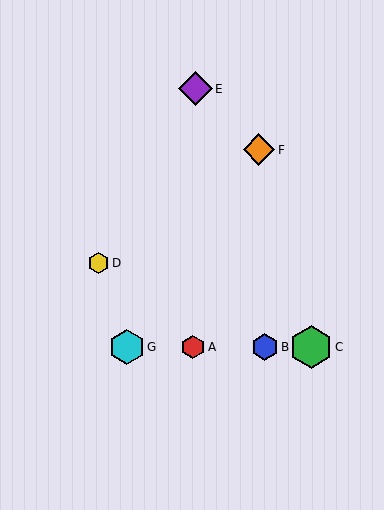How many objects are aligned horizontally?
4 objects (A, B, C, G) are aligned horizontally.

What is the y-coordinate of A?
Object A is at y≈347.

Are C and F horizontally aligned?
No, C is at y≈347 and F is at y≈150.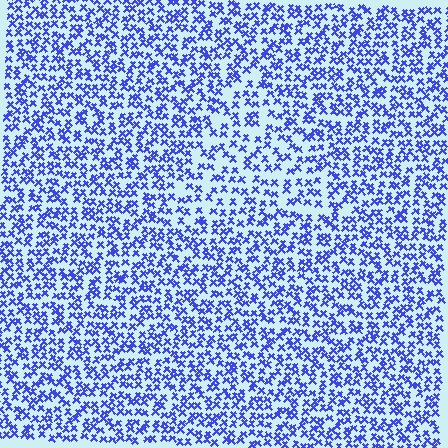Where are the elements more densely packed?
The elements are more densely packed outside the triangle boundary.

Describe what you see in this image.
The image contains small blue elements arranged at two different densities. A triangle-shaped region is visible where the elements are less densely packed than the surrounding area.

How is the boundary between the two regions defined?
The boundary is defined by a change in element density (approximately 1.5x ratio). All elements are the same color, size, and shape.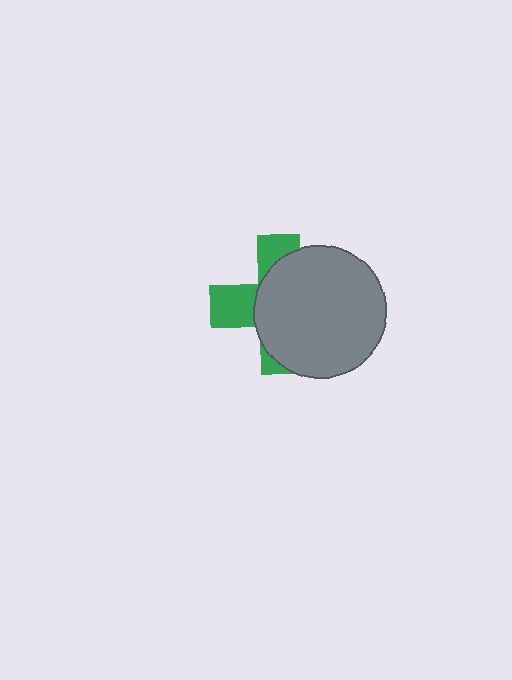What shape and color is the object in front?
The object in front is a gray circle.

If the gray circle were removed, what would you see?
You would see the complete green cross.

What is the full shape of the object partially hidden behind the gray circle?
The partially hidden object is a green cross.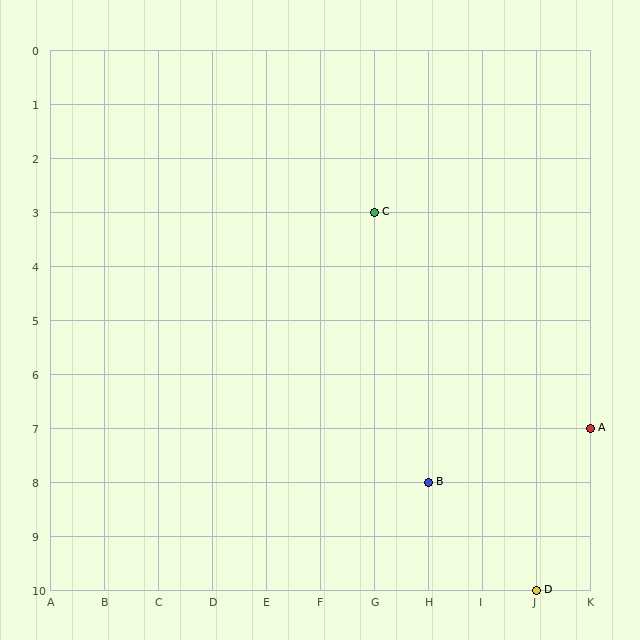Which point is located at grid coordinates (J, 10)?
Point D is at (J, 10).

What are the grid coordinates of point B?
Point B is at grid coordinates (H, 8).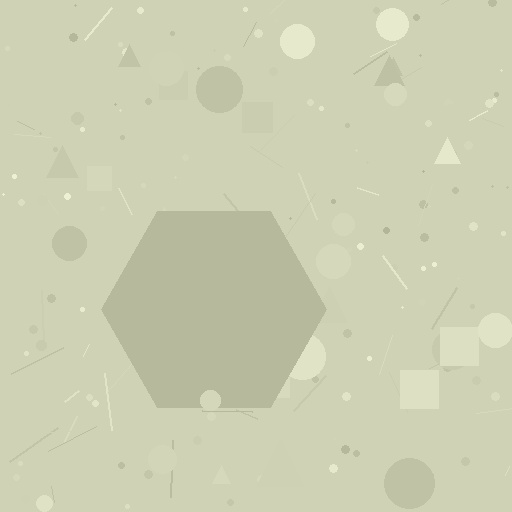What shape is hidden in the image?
A hexagon is hidden in the image.